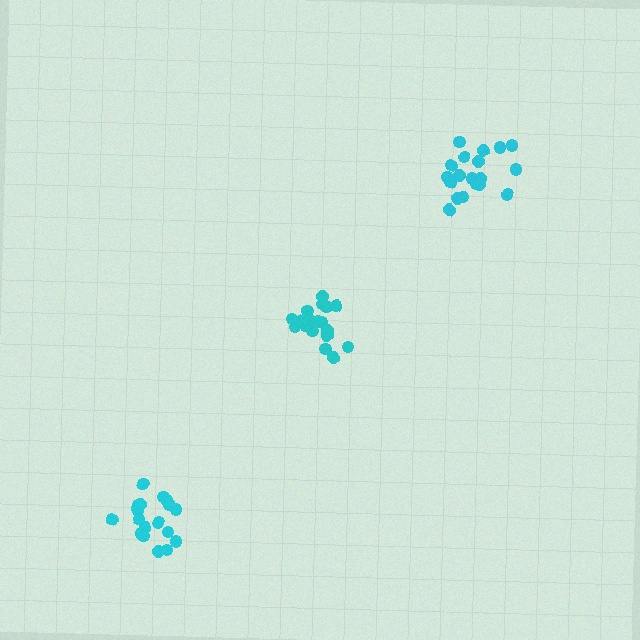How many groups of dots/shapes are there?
There are 3 groups.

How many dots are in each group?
Group 1: 18 dots, Group 2: 19 dots, Group 3: 19 dots (56 total).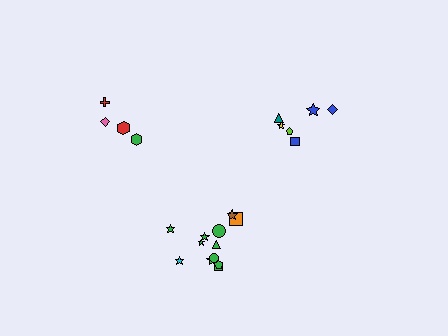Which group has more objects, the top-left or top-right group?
The top-right group.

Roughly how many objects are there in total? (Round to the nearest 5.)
Roughly 20 objects in total.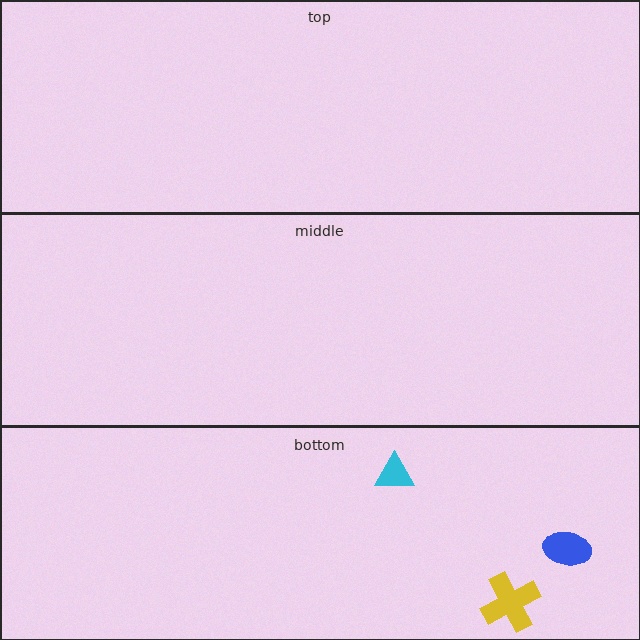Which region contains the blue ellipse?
The bottom region.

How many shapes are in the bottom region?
3.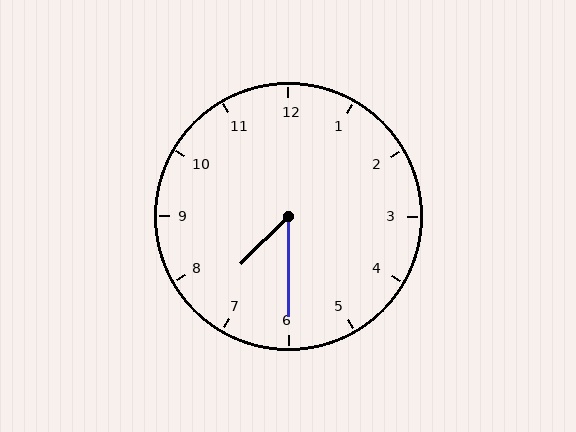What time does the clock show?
7:30.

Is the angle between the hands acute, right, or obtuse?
It is acute.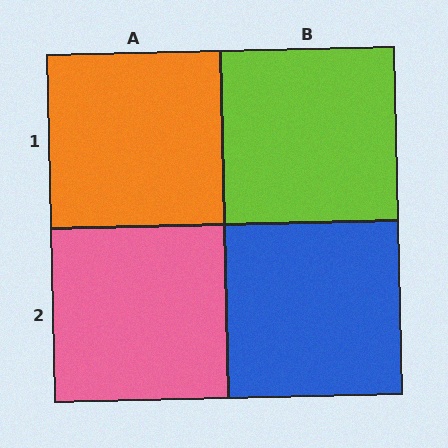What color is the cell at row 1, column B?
Lime.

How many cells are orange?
1 cell is orange.